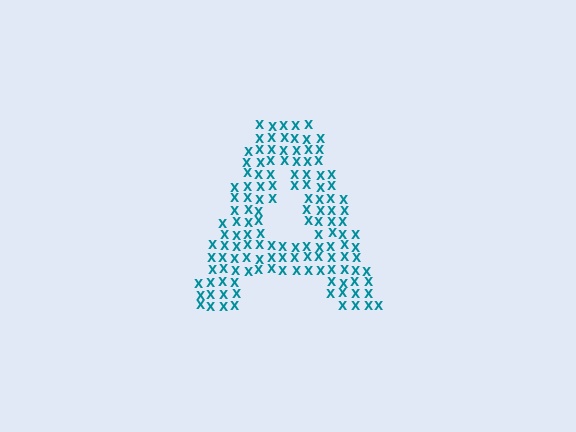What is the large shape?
The large shape is the letter A.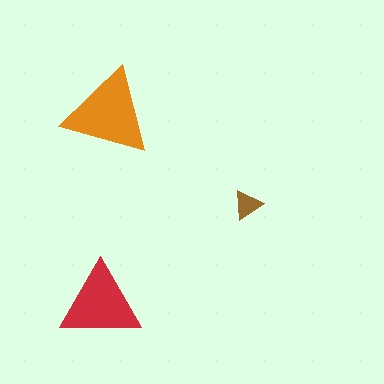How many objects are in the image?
There are 3 objects in the image.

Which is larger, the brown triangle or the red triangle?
The red one.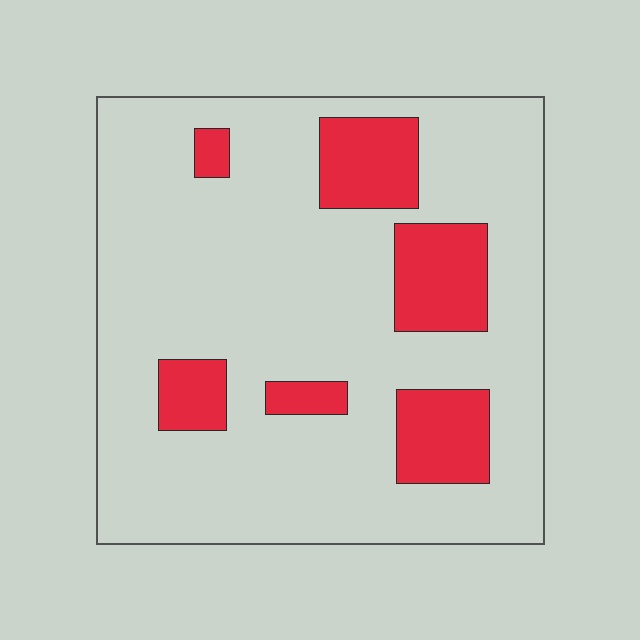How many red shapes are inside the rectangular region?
6.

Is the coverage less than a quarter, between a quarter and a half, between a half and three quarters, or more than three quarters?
Less than a quarter.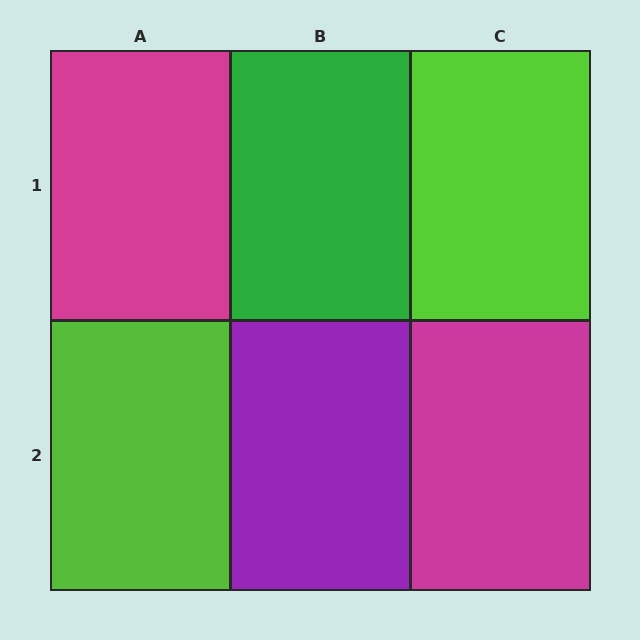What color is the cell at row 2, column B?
Purple.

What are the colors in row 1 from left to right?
Magenta, green, lime.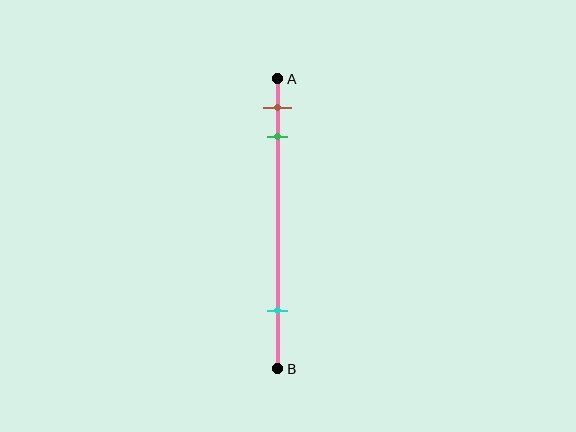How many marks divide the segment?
There are 3 marks dividing the segment.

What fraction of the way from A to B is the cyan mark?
The cyan mark is approximately 80% (0.8) of the way from A to B.